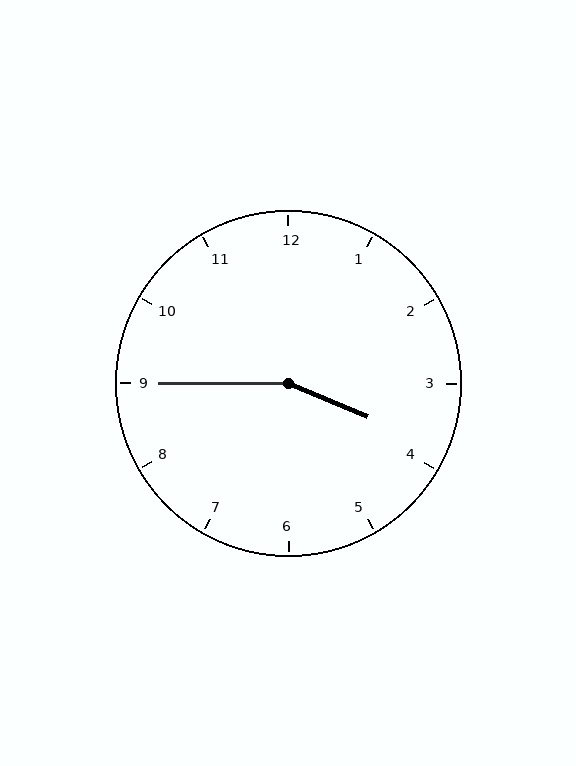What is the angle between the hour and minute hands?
Approximately 158 degrees.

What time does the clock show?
3:45.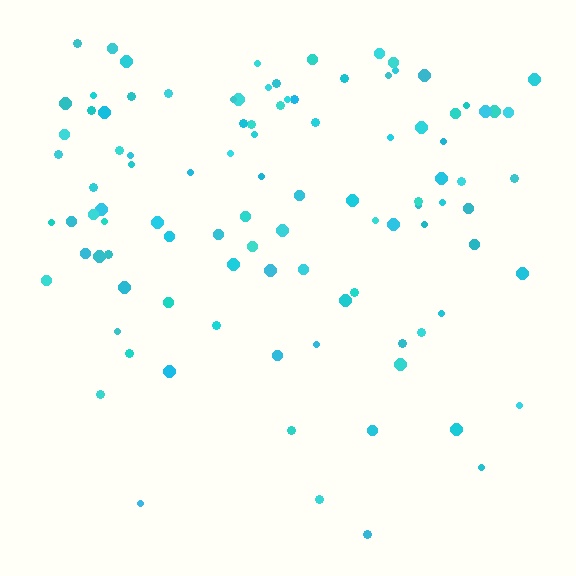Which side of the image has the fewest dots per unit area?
The bottom.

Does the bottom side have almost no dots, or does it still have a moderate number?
Still a moderate number, just noticeably fewer than the top.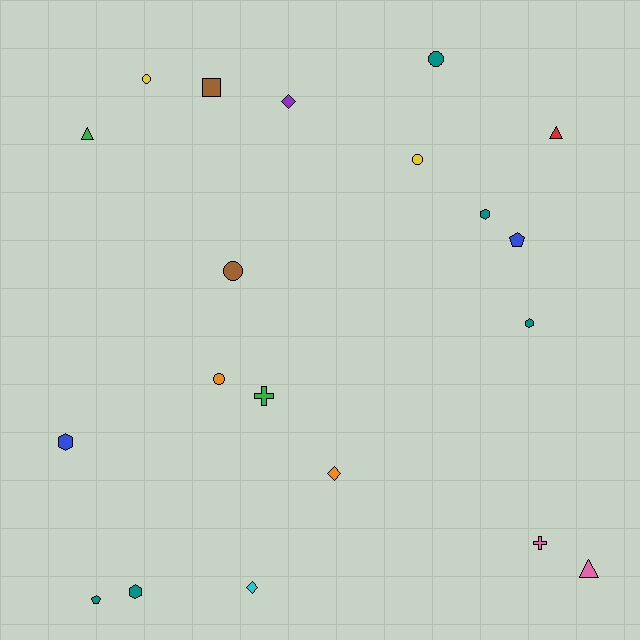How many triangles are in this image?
There are 3 triangles.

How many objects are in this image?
There are 20 objects.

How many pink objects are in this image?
There are 2 pink objects.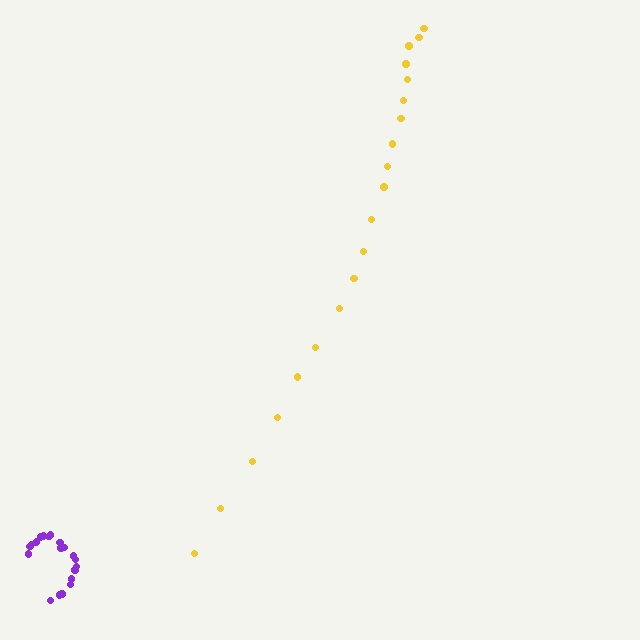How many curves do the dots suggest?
There are 2 distinct paths.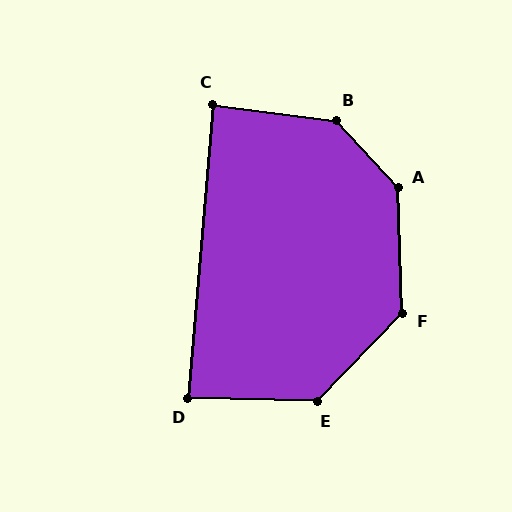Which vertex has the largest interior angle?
B, at approximately 140 degrees.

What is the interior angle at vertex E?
Approximately 133 degrees (obtuse).